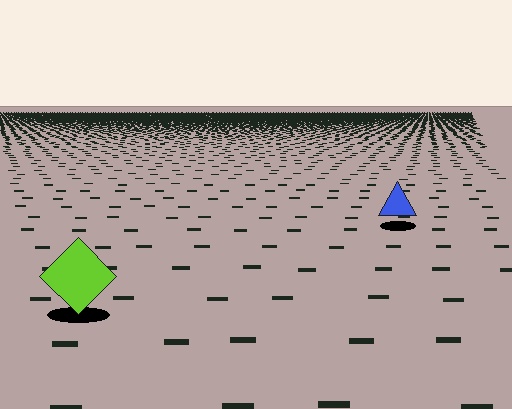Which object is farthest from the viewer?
The blue triangle is farthest from the viewer. It appears smaller and the ground texture around it is denser.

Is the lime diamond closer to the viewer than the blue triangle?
Yes. The lime diamond is closer — you can tell from the texture gradient: the ground texture is coarser near it.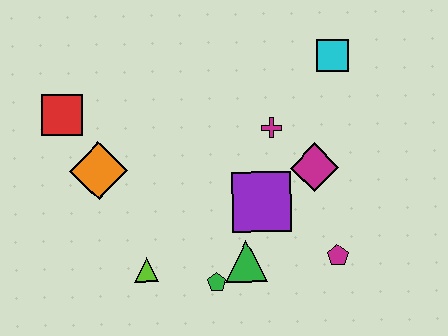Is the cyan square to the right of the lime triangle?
Yes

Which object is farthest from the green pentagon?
The cyan square is farthest from the green pentagon.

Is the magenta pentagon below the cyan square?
Yes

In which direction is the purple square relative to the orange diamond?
The purple square is to the right of the orange diamond.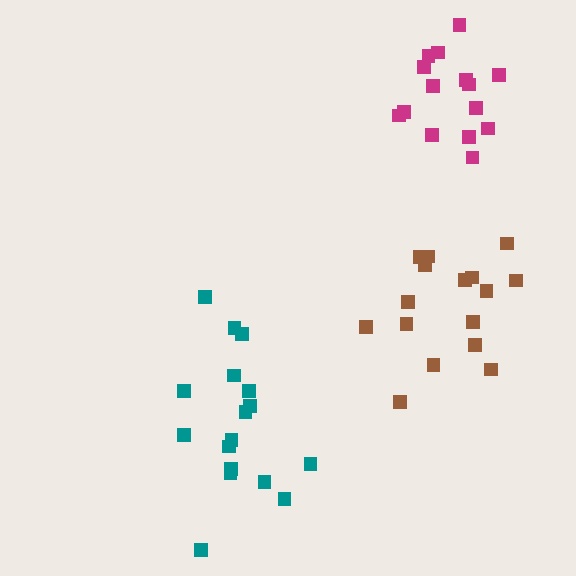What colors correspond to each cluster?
The clusters are colored: teal, brown, magenta.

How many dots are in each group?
Group 1: 17 dots, Group 2: 16 dots, Group 3: 15 dots (48 total).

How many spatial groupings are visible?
There are 3 spatial groupings.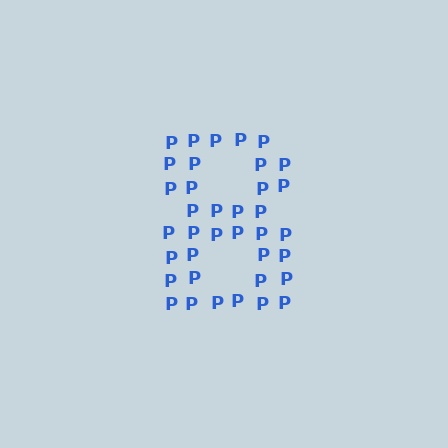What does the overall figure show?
The overall figure shows the digit 8.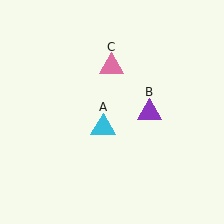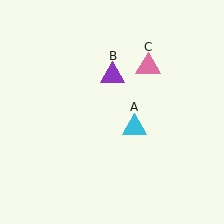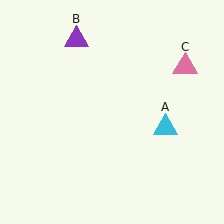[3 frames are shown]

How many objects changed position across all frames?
3 objects changed position: cyan triangle (object A), purple triangle (object B), pink triangle (object C).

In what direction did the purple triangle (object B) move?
The purple triangle (object B) moved up and to the left.